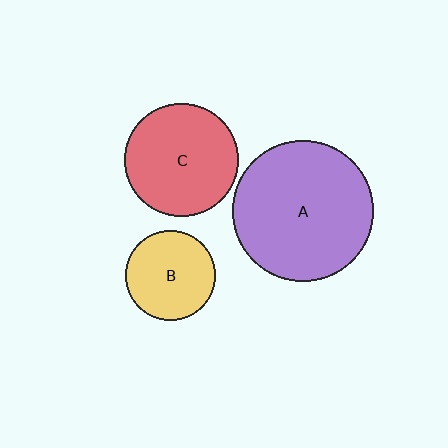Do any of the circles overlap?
No, none of the circles overlap.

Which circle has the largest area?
Circle A (purple).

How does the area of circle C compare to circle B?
Approximately 1.6 times.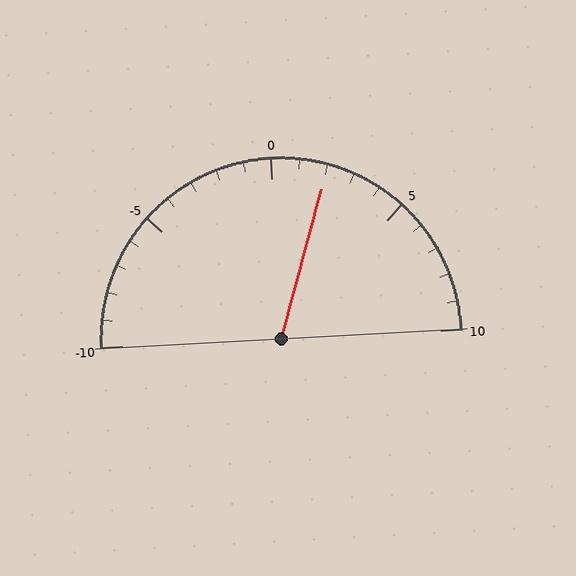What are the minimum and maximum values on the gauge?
The gauge ranges from -10 to 10.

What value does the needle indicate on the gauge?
The needle indicates approximately 2.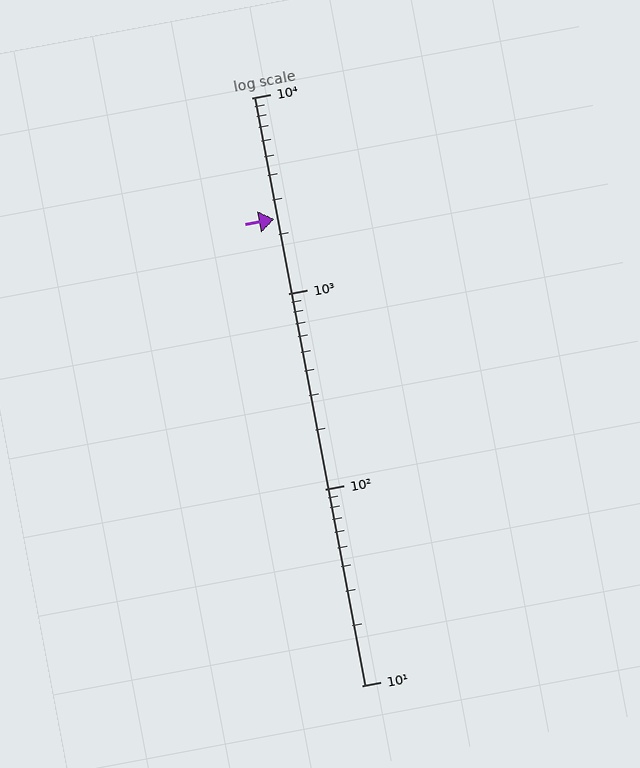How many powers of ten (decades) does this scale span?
The scale spans 3 decades, from 10 to 10000.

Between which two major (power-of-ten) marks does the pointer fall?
The pointer is between 1000 and 10000.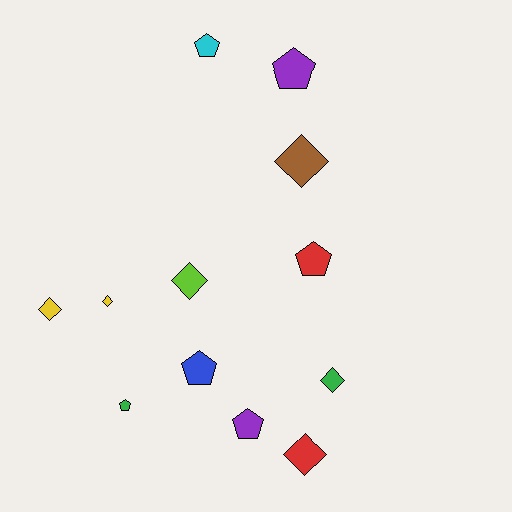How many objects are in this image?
There are 12 objects.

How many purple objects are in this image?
There are 2 purple objects.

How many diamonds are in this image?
There are 6 diamonds.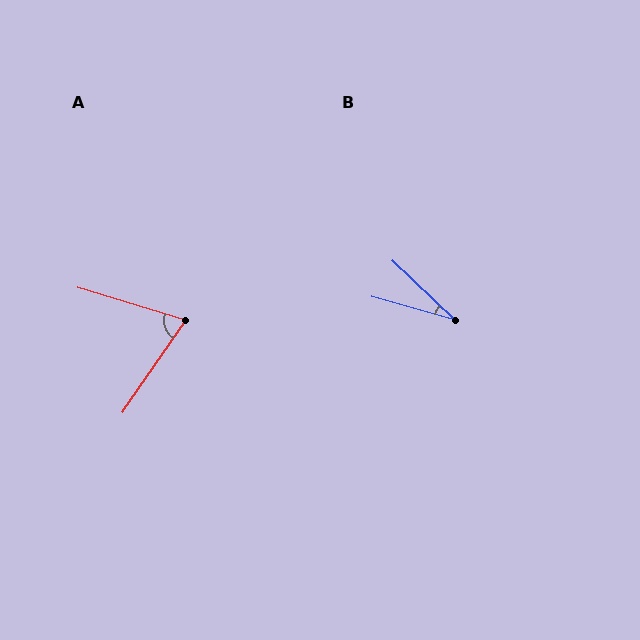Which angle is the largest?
A, at approximately 72 degrees.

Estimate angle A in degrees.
Approximately 72 degrees.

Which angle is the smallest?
B, at approximately 28 degrees.